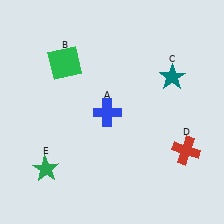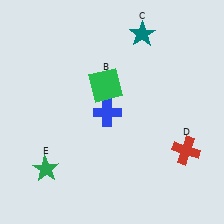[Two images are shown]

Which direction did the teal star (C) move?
The teal star (C) moved up.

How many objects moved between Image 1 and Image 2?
2 objects moved between the two images.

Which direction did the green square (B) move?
The green square (B) moved right.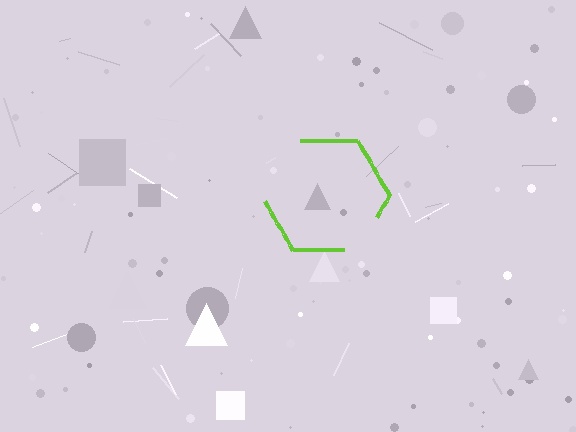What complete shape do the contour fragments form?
The contour fragments form a hexagon.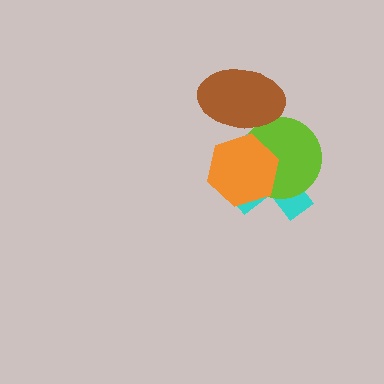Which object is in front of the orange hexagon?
The brown ellipse is in front of the orange hexagon.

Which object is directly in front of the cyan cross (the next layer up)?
The lime circle is directly in front of the cyan cross.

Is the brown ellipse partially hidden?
No, no other shape covers it.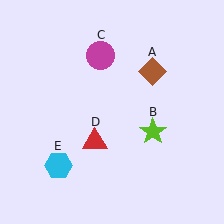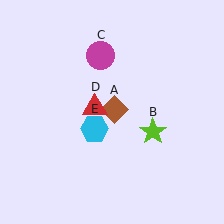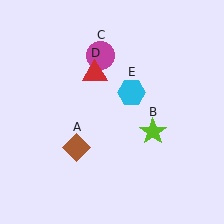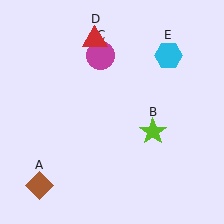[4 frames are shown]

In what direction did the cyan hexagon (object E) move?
The cyan hexagon (object E) moved up and to the right.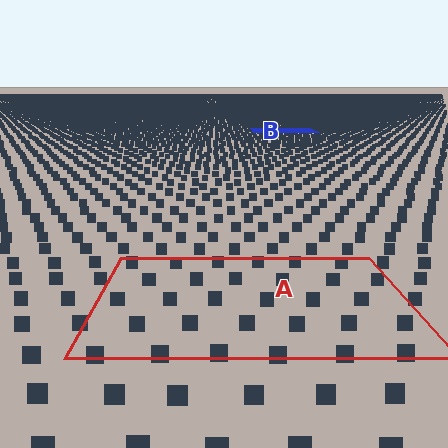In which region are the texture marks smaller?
The texture marks are smaller in region B, because it is farther away.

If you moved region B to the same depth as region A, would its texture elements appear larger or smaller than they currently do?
They would appear larger. At a closer depth, the same texture elements are projected at a bigger on-screen size.